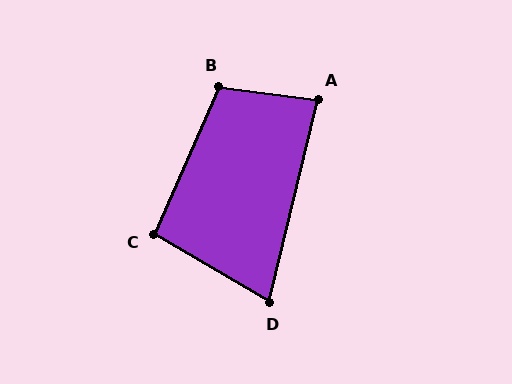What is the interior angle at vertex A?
Approximately 84 degrees (acute).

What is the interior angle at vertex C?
Approximately 96 degrees (obtuse).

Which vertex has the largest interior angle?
B, at approximately 107 degrees.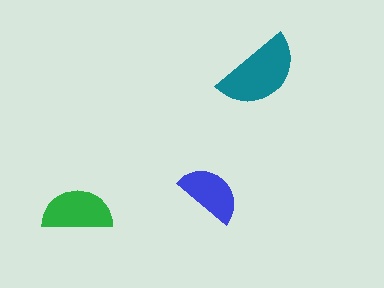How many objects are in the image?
There are 3 objects in the image.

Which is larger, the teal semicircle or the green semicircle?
The teal one.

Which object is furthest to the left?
The green semicircle is leftmost.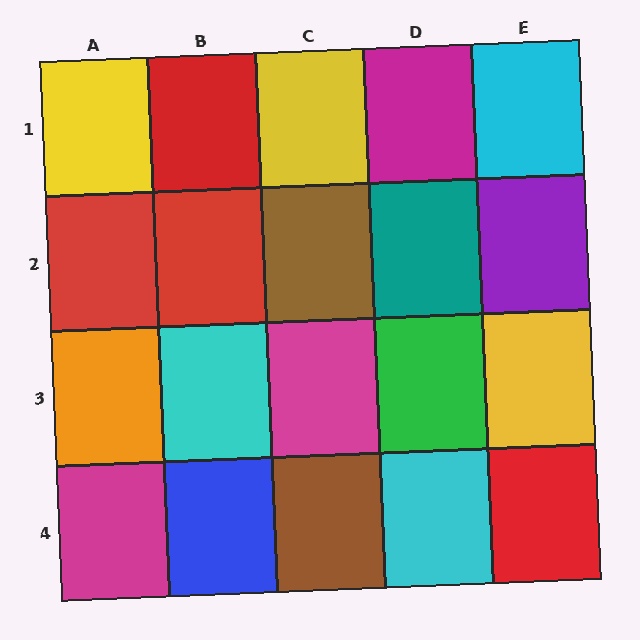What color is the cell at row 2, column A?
Red.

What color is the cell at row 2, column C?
Brown.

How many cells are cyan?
3 cells are cyan.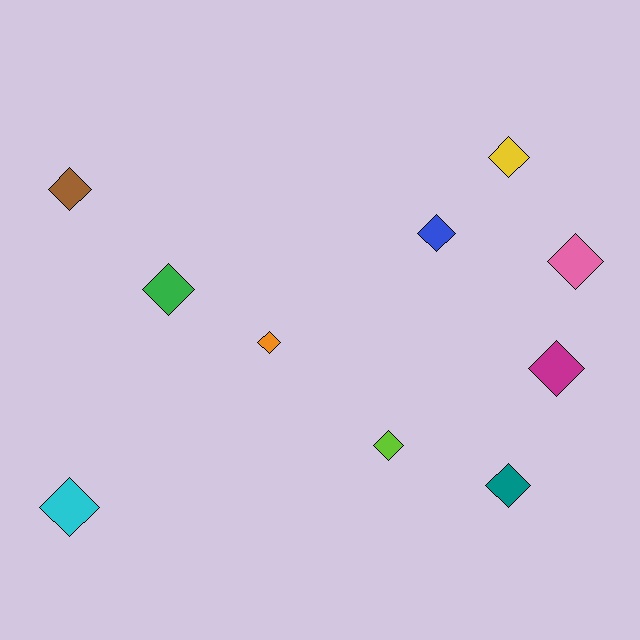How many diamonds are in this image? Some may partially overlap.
There are 10 diamonds.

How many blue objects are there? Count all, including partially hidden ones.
There is 1 blue object.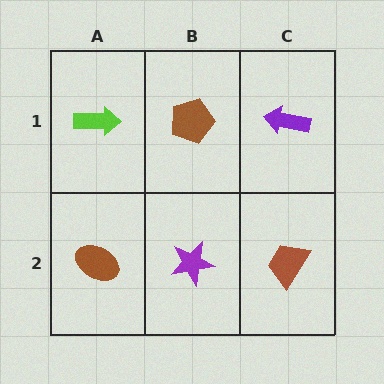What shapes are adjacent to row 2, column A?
A lime arrow (row 1, column A), a purple star (row 2, column B).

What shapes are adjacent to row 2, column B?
A brown pentagon (row 1, column B), a brown ellipse (row 2, column A), a brown trapezoid (row 2, column C).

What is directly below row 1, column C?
A brown trapezoid.